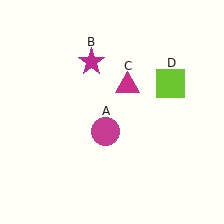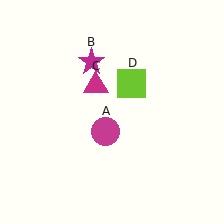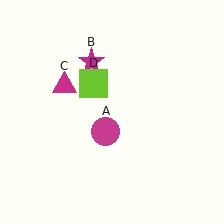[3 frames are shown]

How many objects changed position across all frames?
2 objects changed position: magenta triangle (object C), lime square (object D).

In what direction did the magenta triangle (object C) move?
The magenta triangle (object C) moved left.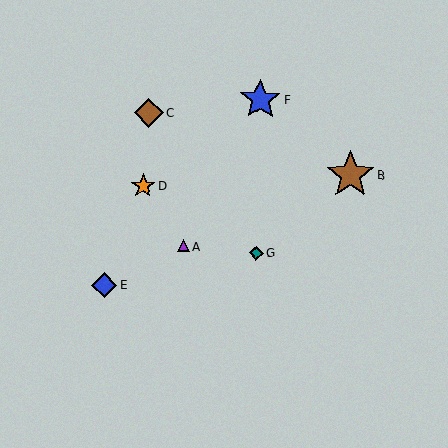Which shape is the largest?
The brown star (labeled B) is the largest.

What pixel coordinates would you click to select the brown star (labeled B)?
Click at (350, 175) to select the brown star B.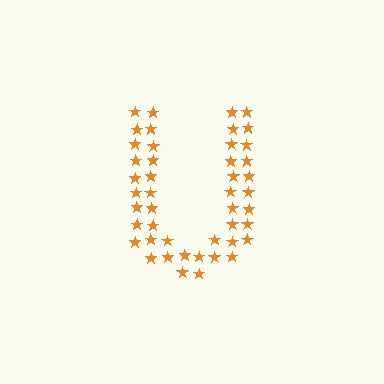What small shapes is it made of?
It is made of small stars.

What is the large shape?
The large shape is the letter U.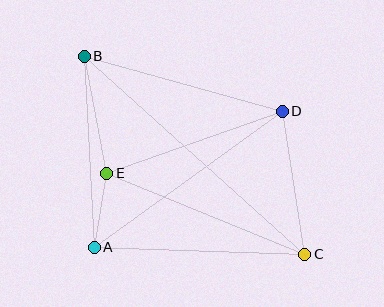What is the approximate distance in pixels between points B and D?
The distance between B and D is approximately 205 pixels.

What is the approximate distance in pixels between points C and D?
The distance between C and D is approximately 145 pixels.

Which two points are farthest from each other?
Points B and C are farthest from each other.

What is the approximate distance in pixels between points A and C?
The distance between A and C is approximately 210 pixels.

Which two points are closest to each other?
Points A and E are closest to each other.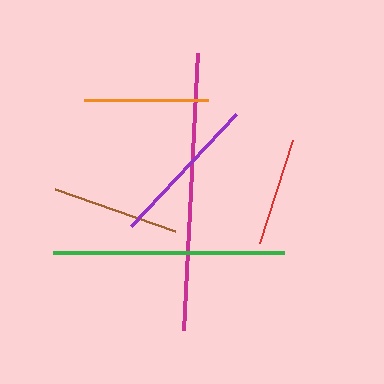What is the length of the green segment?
The green segment is approximately 231 pixels long.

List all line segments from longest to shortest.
From longest to shortest: magenta, green, purple, brown, orange, red.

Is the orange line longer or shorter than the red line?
The orange line is longer than the red line.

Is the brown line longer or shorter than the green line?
The green line is longer than the brown line.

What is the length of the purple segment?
The purple segment is approximately 154 pixels long.